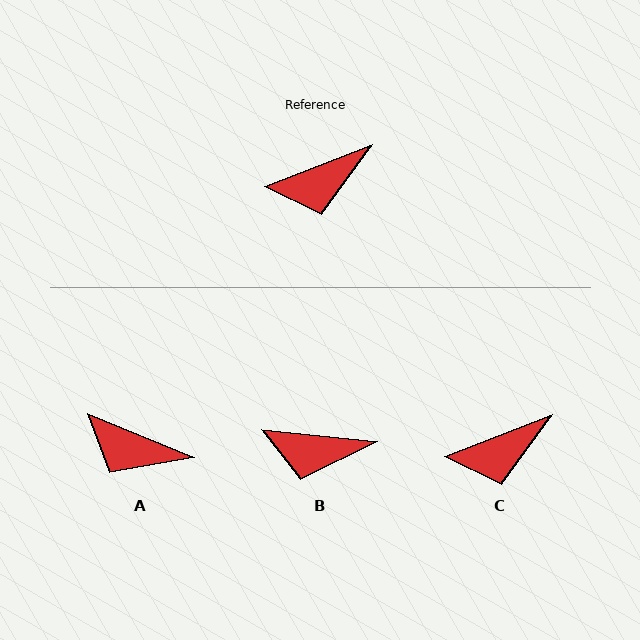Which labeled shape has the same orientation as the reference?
C.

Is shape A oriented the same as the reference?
No, it is off by about 44 degrees.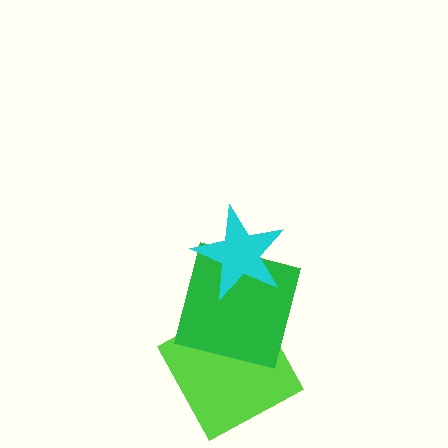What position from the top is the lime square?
The lime square is 3rd from the top.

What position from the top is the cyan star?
The cyan star is 1st from the top.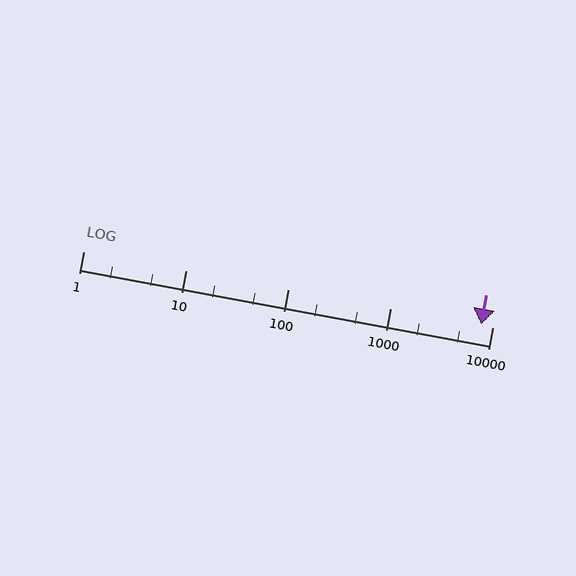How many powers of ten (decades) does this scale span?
The scale spans 4 decades, from 1 to 10000.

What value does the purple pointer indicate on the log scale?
The pointer indicates approximately 7800.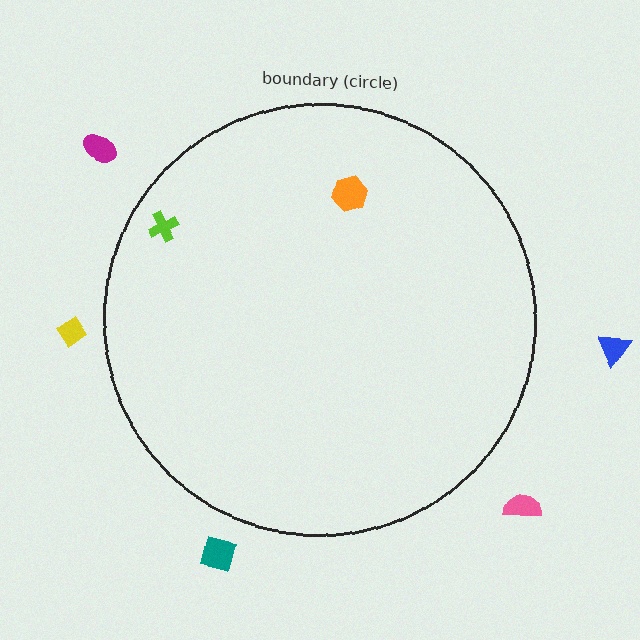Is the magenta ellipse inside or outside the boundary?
Outside.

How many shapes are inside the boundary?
2 inside, 5 outside.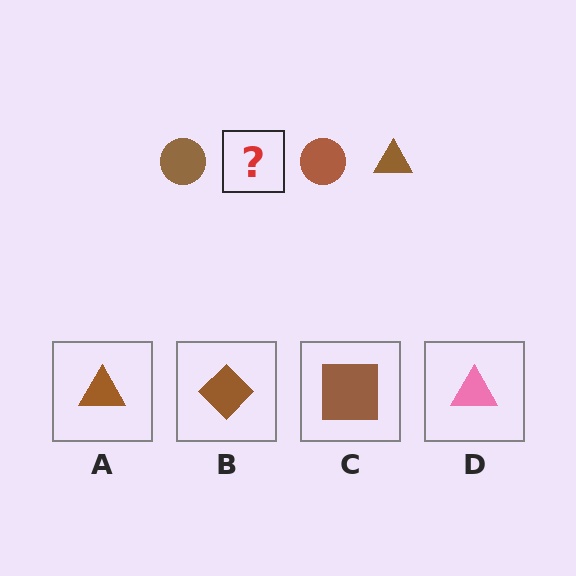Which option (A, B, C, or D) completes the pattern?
A.